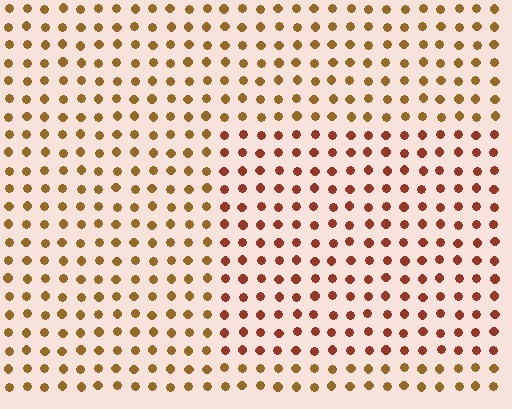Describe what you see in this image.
The image is filled with small brown elements in a uniform arrangement. A rectangle-shaped region is visible where the elements are tinted to a slightly different hue, forming a subtle color boundary.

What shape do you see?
I see a rectangle.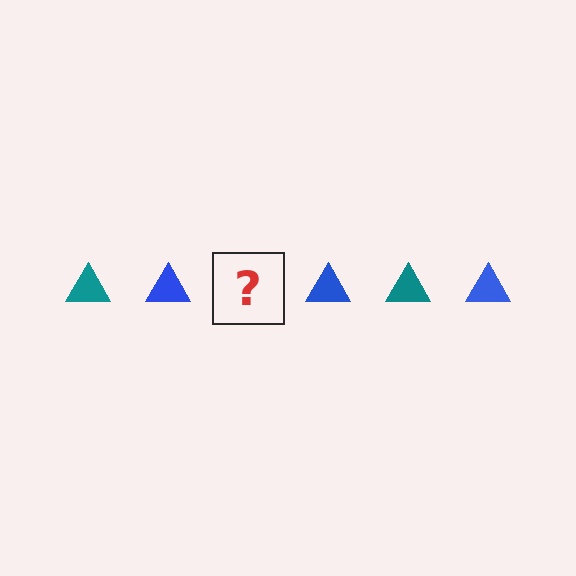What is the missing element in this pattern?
The missing element is a teal triangle.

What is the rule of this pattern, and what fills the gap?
The rule is that the pattern cycles through teal, blue triangles. The gap should be filled with a teal triangle.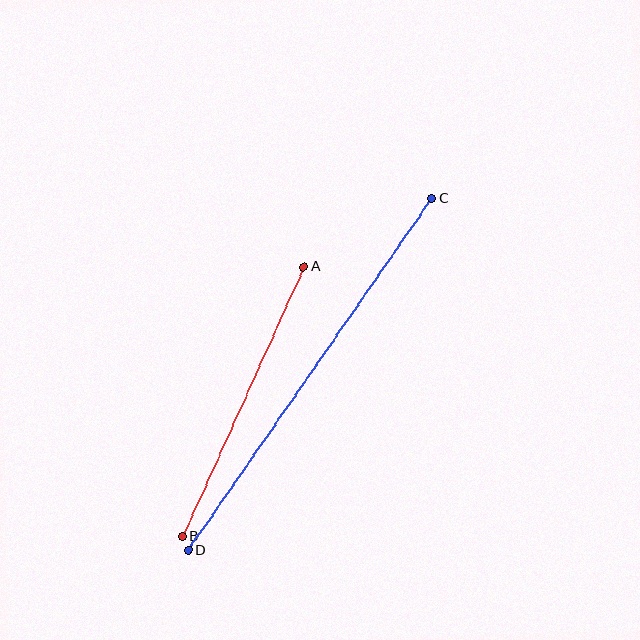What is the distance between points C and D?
The distance is approximately 428 pixels.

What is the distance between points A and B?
The distance is approximately 296 pixels.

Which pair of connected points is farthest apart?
Points C and D are farthest apart.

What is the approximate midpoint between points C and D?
The midpoint is at approximately (310, 375) pixels.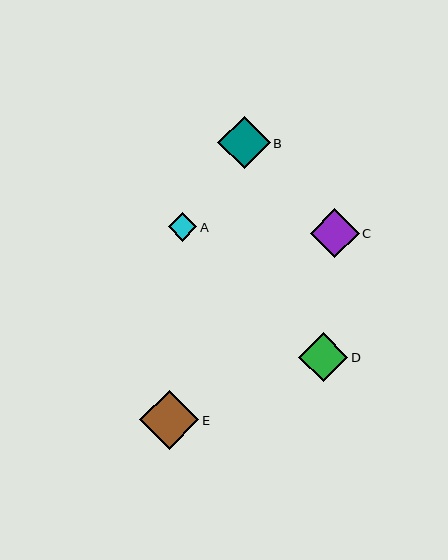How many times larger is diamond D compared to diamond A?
Diamond D is approximately 1.7 times the size of diamond A.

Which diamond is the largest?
Diamond E is the largest with a size of approximately 59 pixels.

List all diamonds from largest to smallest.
From largest to smallest: E, B, D, C, A.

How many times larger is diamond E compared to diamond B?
Diamond E is approximately 1.1 times the size of diamond B.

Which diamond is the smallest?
Diamond A is the smallest with a size of approximately 28 pixels.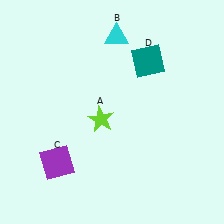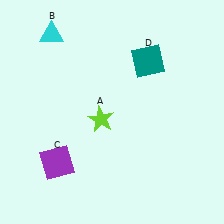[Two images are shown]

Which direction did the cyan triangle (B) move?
The cyan triangle (B) moved left.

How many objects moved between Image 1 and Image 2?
1 object moved between the two images.